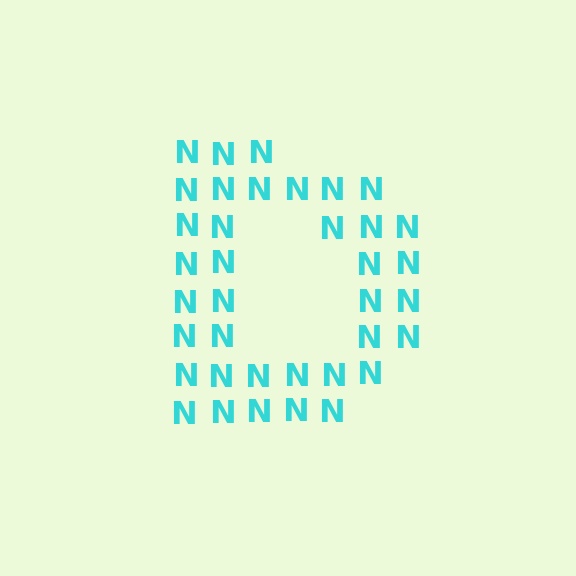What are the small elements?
The small elements are letter N's.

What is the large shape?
The large shape is the letter D.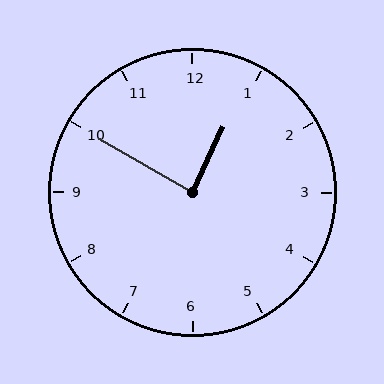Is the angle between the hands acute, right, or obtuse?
It is right.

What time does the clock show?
12:50.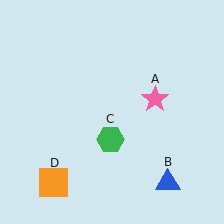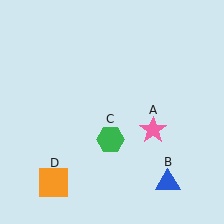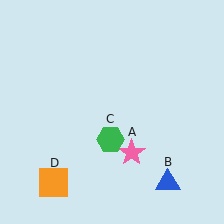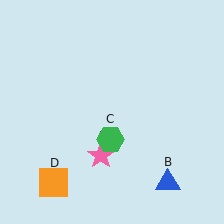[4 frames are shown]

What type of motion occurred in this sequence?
The pink star (object A) rotated clockwise around the center of the scene.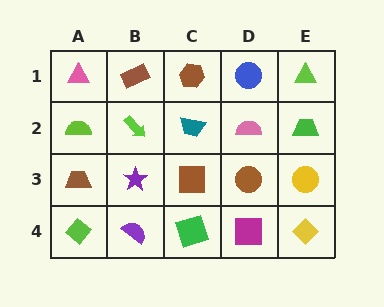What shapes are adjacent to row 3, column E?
A green trapezoid (row 2, column E), a yellow diamond (row 4, column E), a brown circle (row 3, column D).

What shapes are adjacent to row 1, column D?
A pink semicircle (row 2, column D), a brown hexagon (row 1, column C), a lime triangle (row 1, column E).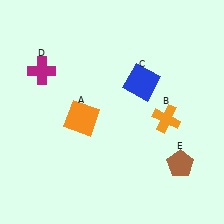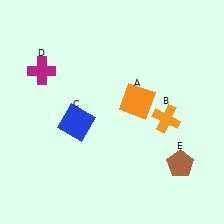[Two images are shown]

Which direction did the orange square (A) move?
The orange square (A) moved right.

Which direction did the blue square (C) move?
The blue square (C) moved left.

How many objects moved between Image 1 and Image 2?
2 objects moved between the two images.